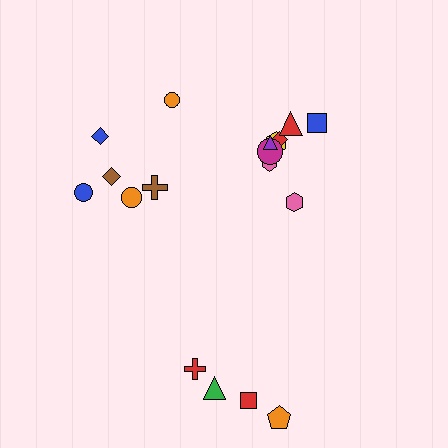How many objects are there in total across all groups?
There are 18 objects.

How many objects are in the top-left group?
There are 6 objects.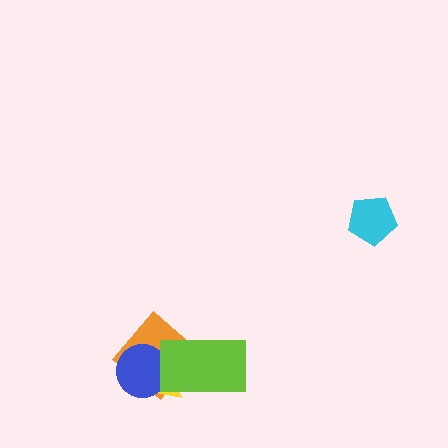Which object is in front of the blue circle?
The lime rectangle is in front of the blue circle.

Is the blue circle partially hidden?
Yes, it is partially covered by another shape.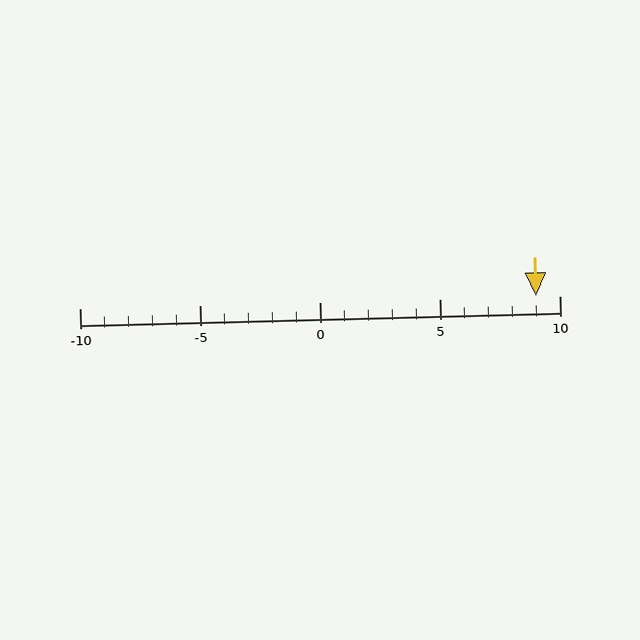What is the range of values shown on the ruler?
The ruler shows values from -10 to 10.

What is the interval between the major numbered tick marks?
The major tick marks are spaced 5 units apart.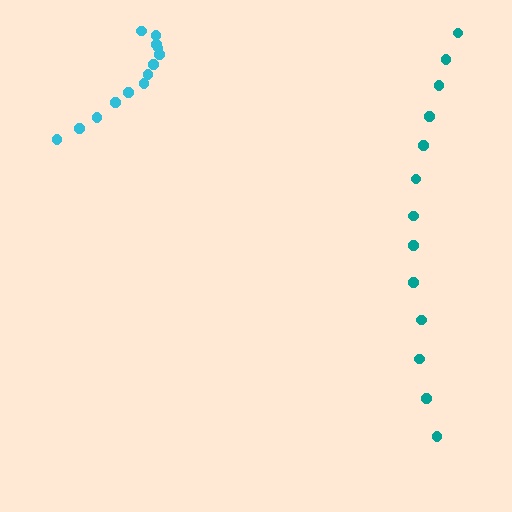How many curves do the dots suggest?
There are 2 distinct paths.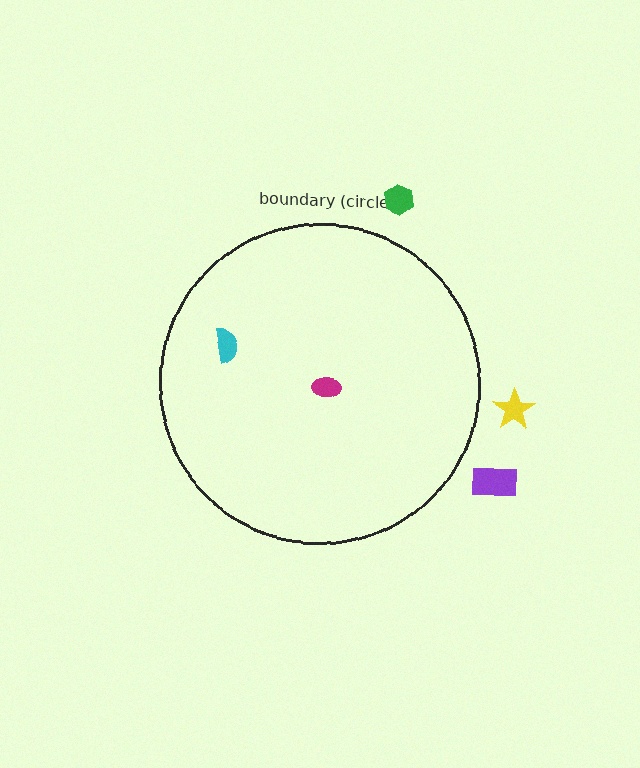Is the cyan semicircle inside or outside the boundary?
Inside.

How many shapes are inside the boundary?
2 inside, 3 outside.